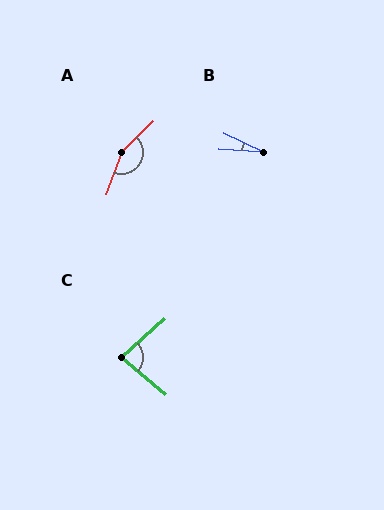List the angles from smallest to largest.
B (22°), C (82°), A (155°).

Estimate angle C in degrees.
Approximately 82 degrees.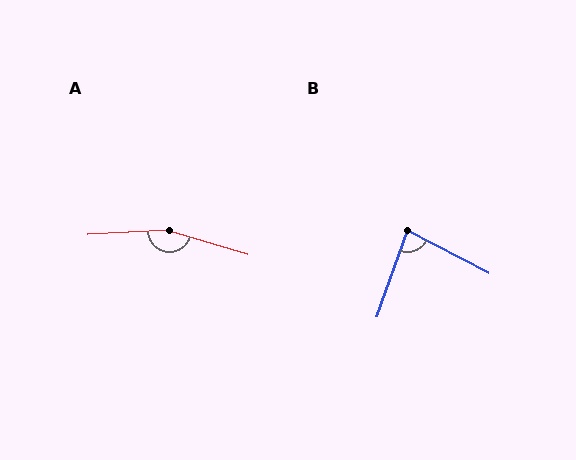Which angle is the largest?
A, at approximately 160 degrees.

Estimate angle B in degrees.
Approximately 82 degrees.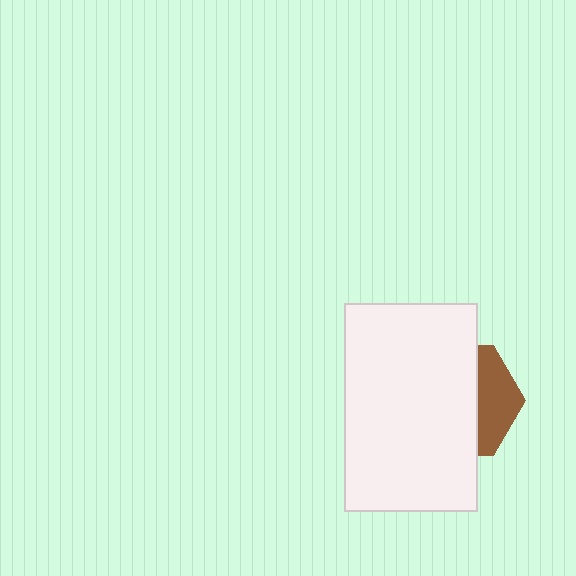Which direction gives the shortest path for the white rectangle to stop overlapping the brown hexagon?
Moving left gives the shortest separation.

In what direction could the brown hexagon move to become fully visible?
The brown hexagon could move right. That would shift it out from behind the white rectangle entirely.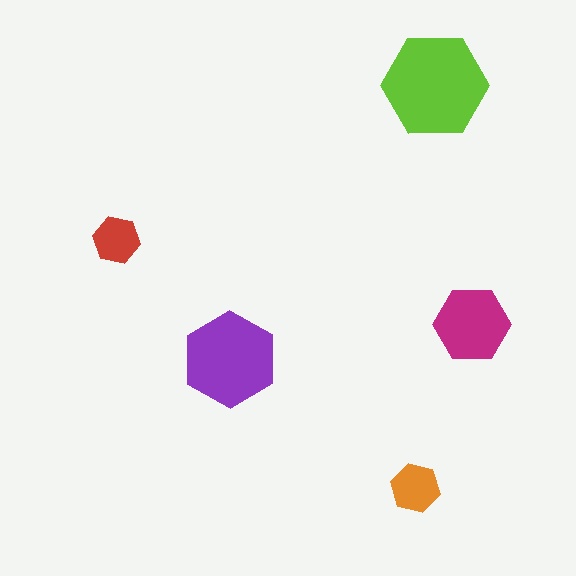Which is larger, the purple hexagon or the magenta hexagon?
The purple one.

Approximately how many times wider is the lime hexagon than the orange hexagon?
About 2 times wider.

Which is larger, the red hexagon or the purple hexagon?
The purple one.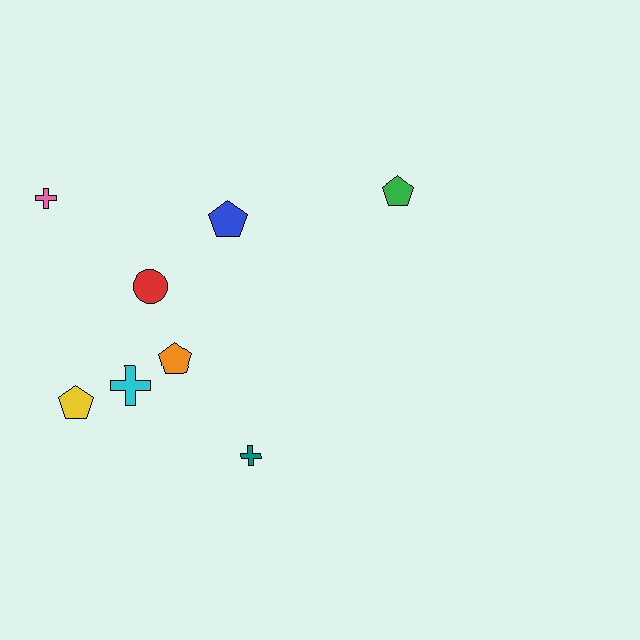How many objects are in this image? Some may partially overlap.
There are 8 objects.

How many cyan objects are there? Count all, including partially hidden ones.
There is 1 cyan object.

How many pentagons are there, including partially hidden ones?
There are 4 pentagons.